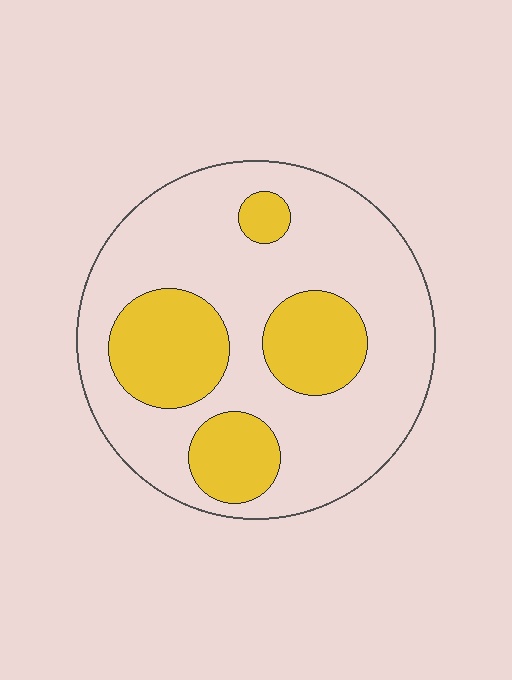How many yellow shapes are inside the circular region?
4.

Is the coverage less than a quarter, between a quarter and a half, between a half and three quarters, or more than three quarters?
Between a quarter and a half.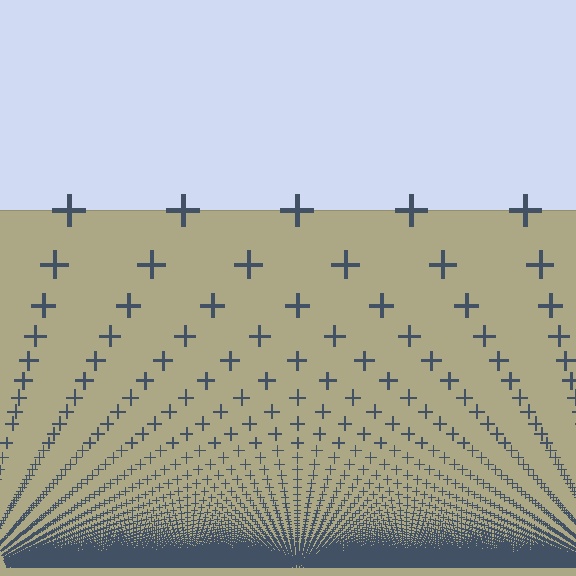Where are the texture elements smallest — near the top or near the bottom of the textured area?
Near the bottom.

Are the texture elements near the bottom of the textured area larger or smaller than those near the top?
Smaller. The gradient is inverted — elements near the bottom are smaller and denser.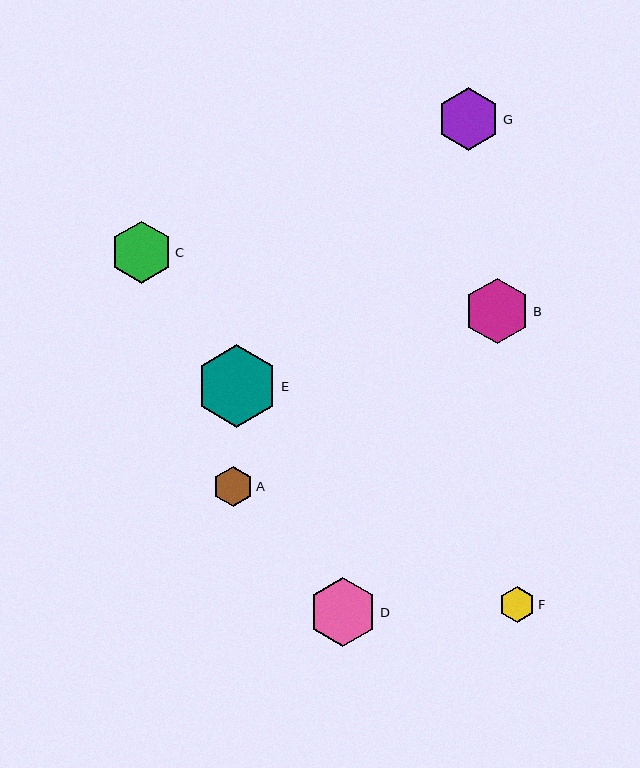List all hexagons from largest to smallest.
From largest to smallest: E, D, B, G, C, A, F.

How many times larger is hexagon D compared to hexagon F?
Hexagon D is approximately 1.9 times the size of hexagon F.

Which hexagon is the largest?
Hexagon E is the largest with a size of approximately 82 pixels.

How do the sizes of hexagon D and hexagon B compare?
Hexagon D and hexagon B are approximately the same size.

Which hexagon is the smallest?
Hexagon F is the smallest with a size of approximately 36 pixels.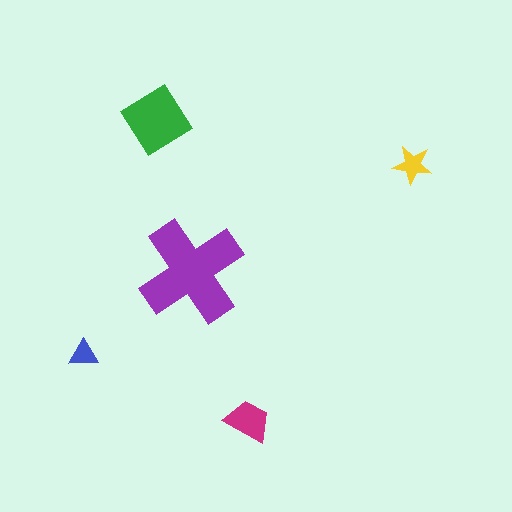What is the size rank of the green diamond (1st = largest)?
2nd.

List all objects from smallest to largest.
The blue triangle, the yellow star, the magenta trapezoid, the green diamond, the purple cross.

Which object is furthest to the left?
The blue triangle is leftmost.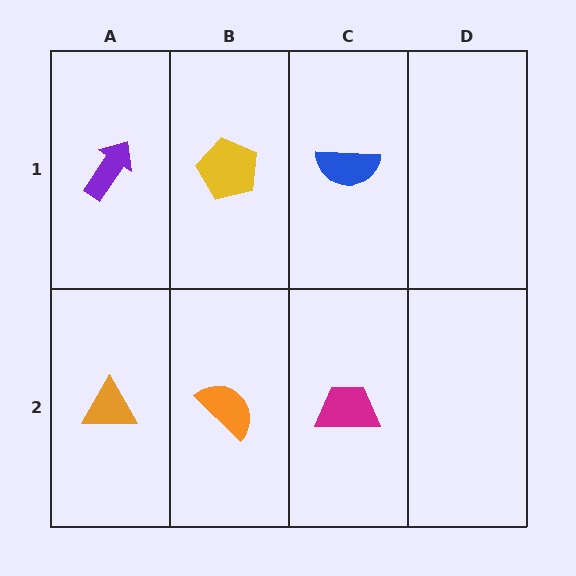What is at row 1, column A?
A purple arrow.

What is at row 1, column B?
A yellow pentagon.